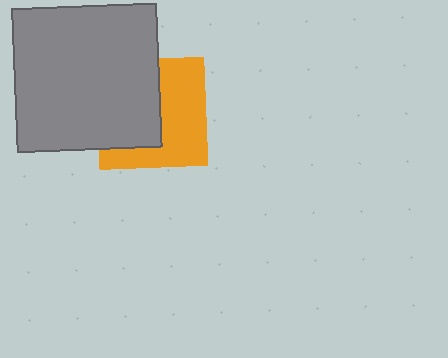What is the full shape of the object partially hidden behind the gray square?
The partially hidden object is an orange square.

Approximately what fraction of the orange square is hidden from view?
Roughly 48% of the orange square is hidden behind the gray square.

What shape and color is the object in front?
The object in front is a gray square.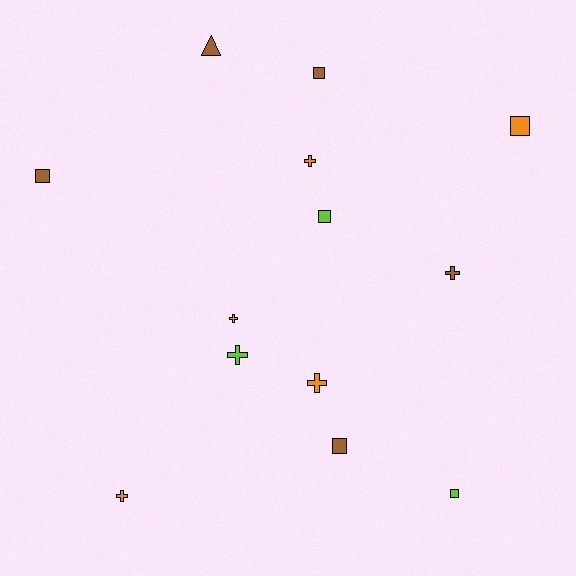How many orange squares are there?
There is 1 orange square.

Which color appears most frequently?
Brown, with 5 objects.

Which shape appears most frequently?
Square, with 6 objects.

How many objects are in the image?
There are 13 objects.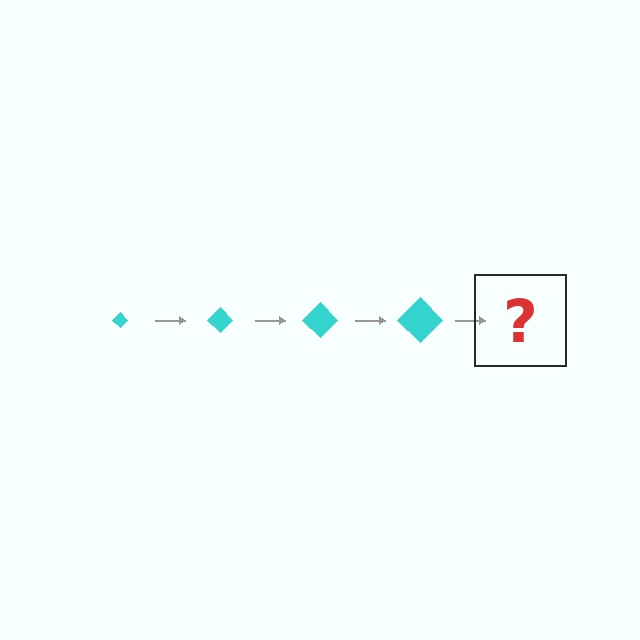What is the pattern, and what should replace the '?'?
The pattern is that the diamond gets progressively larger each step. The '?' should be a cyan diamond, larger than the previous one.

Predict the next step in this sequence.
The next step is a cyan diamond, larger than the previous one.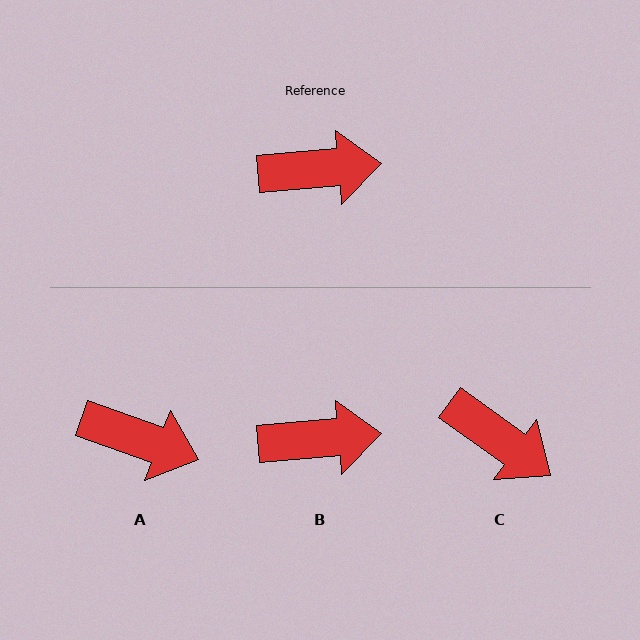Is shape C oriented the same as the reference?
No, it is off by about 41 degrees.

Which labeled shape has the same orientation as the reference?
B.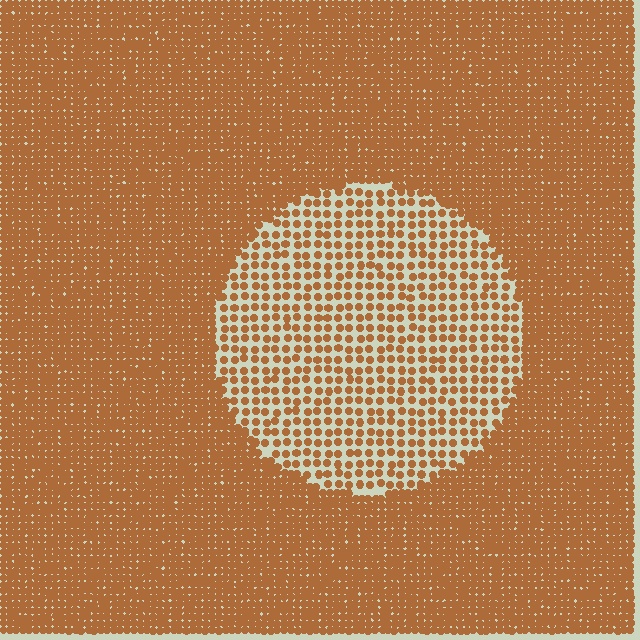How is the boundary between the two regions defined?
The boundary is defined by a change in element density (approximately 2.5x ratio). All elements are the same color, size, and shape.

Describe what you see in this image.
The image contains small brown elements arranged at two different densities. A circle-shaped region is visible where the elements are less densely packed than the surrounding area.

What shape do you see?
I see a circle.